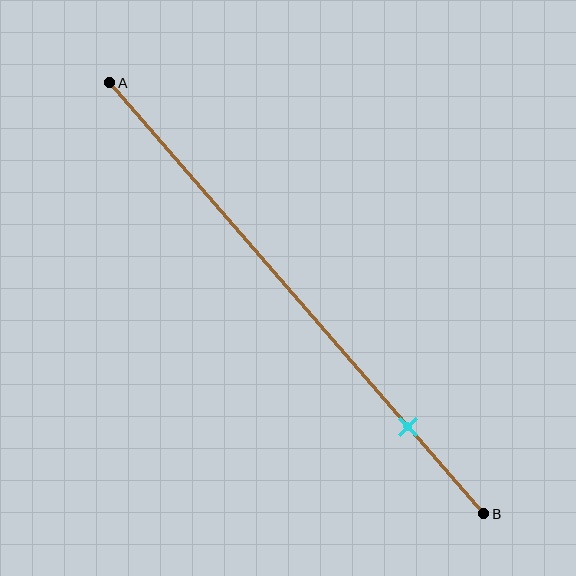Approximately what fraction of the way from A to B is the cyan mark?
The cyan mark is approximately 80% of the way from A to B.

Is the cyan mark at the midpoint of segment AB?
No, the mark is at about 80% from A, not at the 50% midpoint.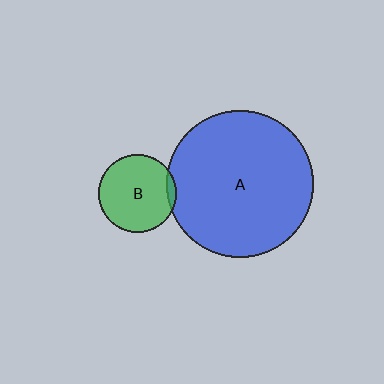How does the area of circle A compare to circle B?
Approximately 3.6 times.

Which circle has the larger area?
Circle A (blue).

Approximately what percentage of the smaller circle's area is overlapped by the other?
Approximately 5%.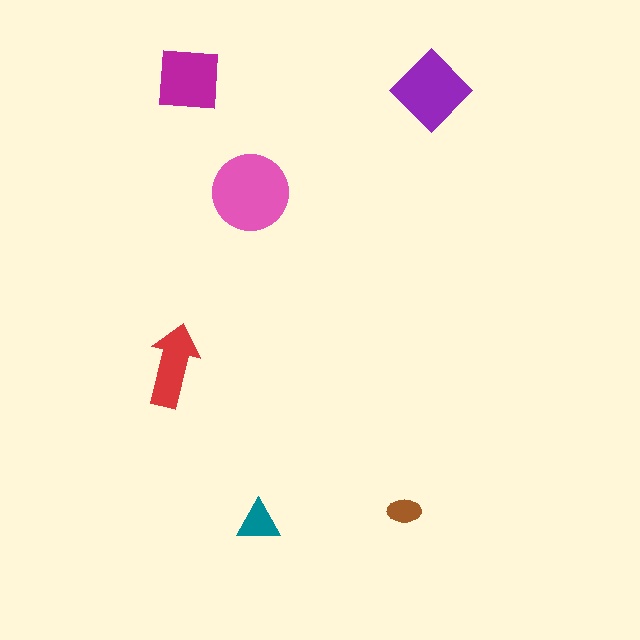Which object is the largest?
The pink circle.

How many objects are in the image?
There are 6 objects in the image.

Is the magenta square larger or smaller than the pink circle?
Smaller.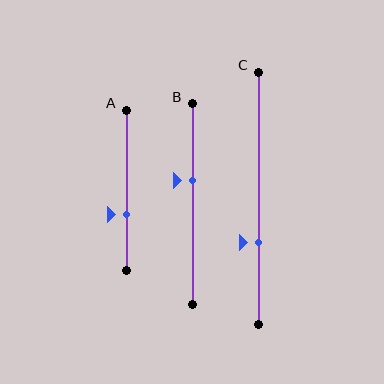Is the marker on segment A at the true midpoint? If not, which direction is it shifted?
No, the marker on segment A is shifted downward by about 15% of the segment length.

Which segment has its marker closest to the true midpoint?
Segment B has its marker closest to the true midpoint.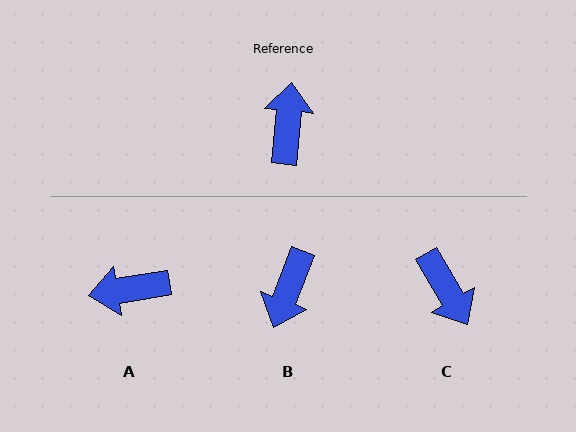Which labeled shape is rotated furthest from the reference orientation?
B, about 164 degrees away.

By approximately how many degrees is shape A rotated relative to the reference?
Approximately 105 degrees counter-clockwise.